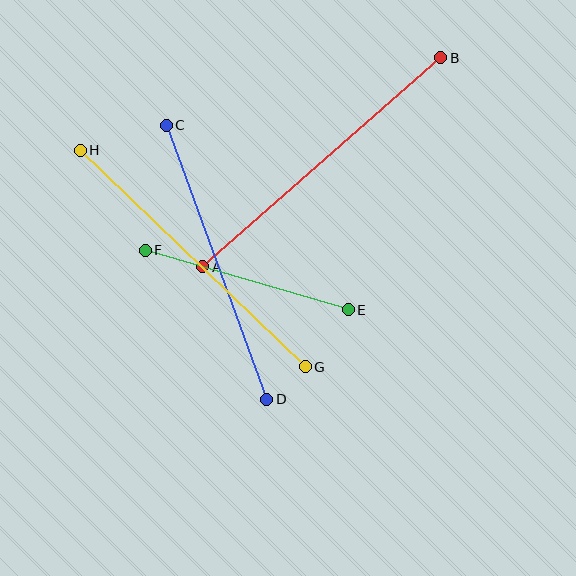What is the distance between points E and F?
The distance is approximately 212 pixels.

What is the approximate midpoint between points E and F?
The midpoint is at approximately (247, 280) pixels.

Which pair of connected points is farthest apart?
Points A and B are farthest apart.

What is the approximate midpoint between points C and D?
The midpoint is at approximately (217, 262) pixels.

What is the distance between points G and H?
The distance is approximately 312 pixels.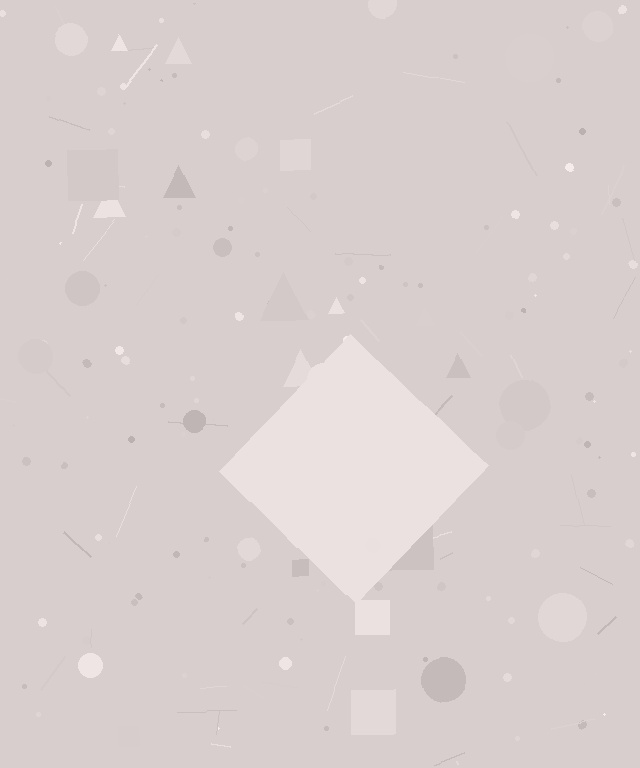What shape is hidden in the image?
A diamond is hidden in the image.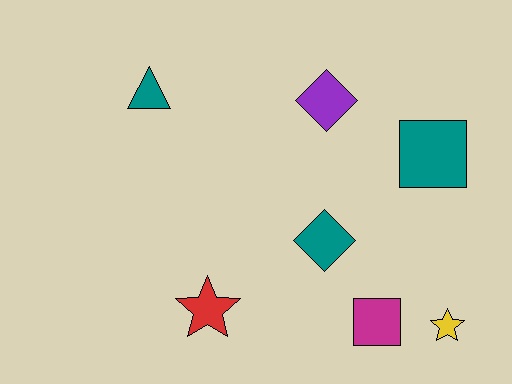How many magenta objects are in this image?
There is 1 magenta object.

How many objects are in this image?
There are 7 objects.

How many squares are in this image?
There are 2 squares.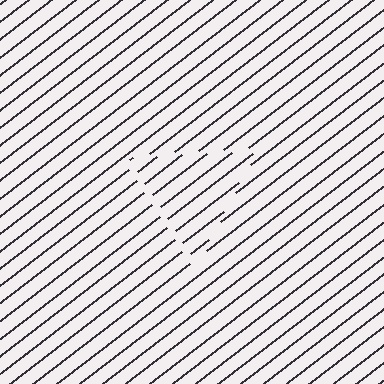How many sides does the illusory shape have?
3 sides — the line-ends trace a triangle.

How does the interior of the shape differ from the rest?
The interior of the shape contains the same grating, shifted by half a period — the contour is defined by the phase discontinuity where line-ends from the inner and outer gratings abut.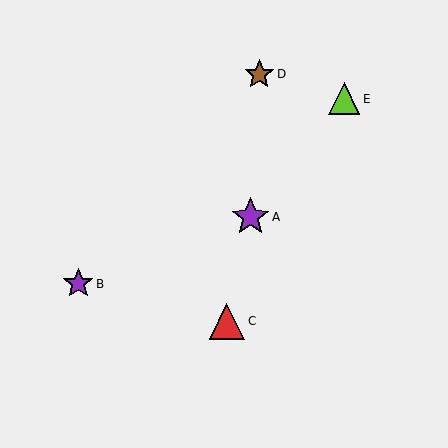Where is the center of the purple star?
The center of the purple star is at (78, 284).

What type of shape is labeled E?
Shape E is a lime triangle.